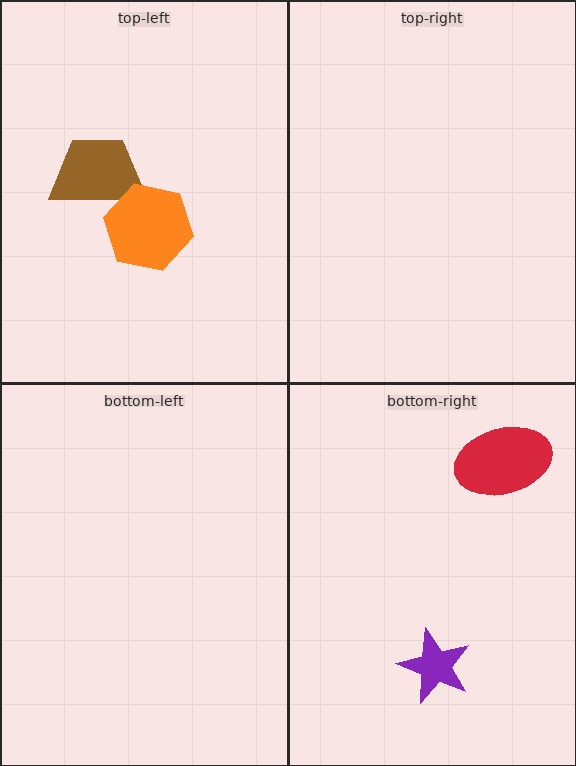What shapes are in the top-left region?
The brown trapezoid, the orange hexagon.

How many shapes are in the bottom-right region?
2.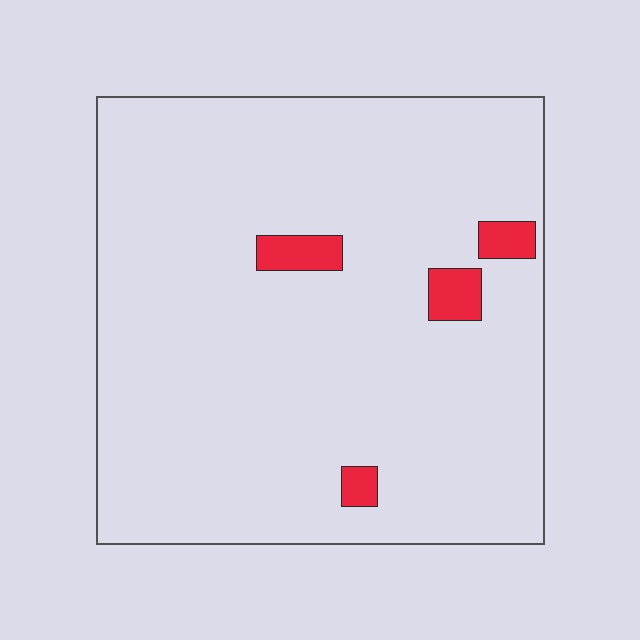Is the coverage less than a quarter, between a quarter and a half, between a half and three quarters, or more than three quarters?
Less than a quarter.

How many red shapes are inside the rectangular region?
4.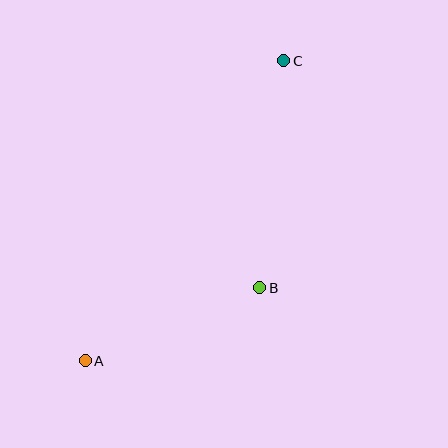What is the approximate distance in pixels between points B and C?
The distance between B and C is approximately 228 pixels.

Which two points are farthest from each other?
Points A and C are farthest from each other.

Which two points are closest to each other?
Points A and B are closest to each other.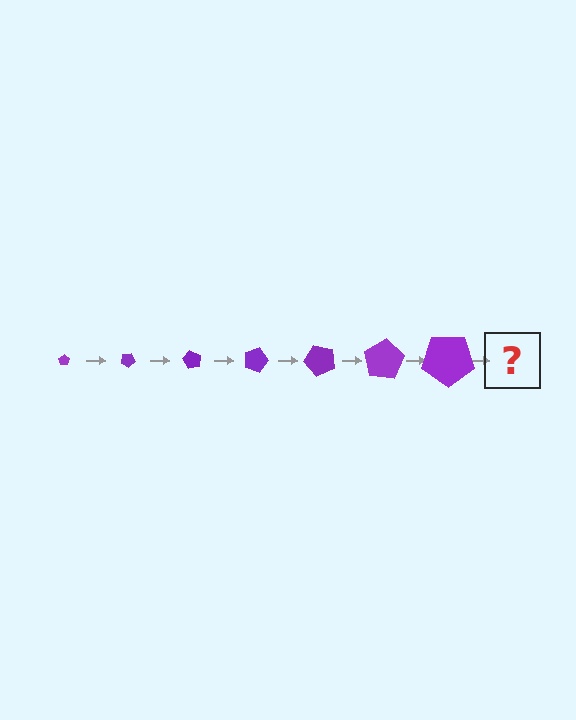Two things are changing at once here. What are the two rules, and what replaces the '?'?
The two rules are that the pentagon grows larger each step and it rotates 30 degrees each step. The '?' should be a pentagon, larger than the previous one and rotated 210 degrees from the start.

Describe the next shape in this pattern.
It should be a pentagon, larger than the previous one and rotated 210 degrees from the start.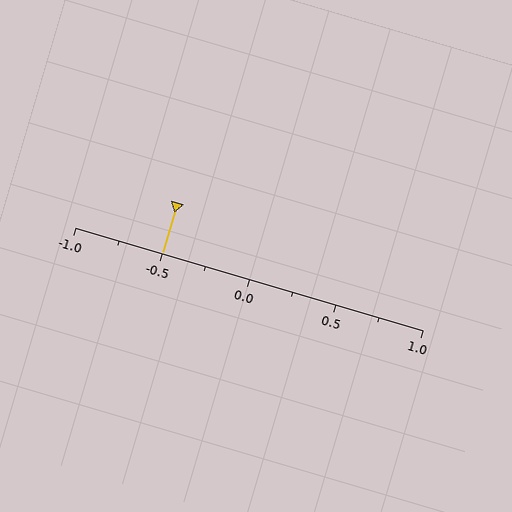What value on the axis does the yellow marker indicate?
The marker indicates approximately -0.5.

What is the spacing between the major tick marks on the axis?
The major ticks are spaced 0.5 apart.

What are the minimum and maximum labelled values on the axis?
The axis runs from -1.0 to 1.0.